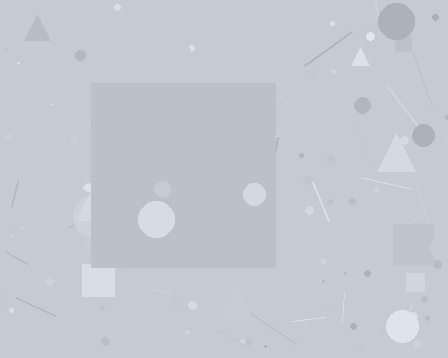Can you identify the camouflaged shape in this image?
The camouflaged shape is a square.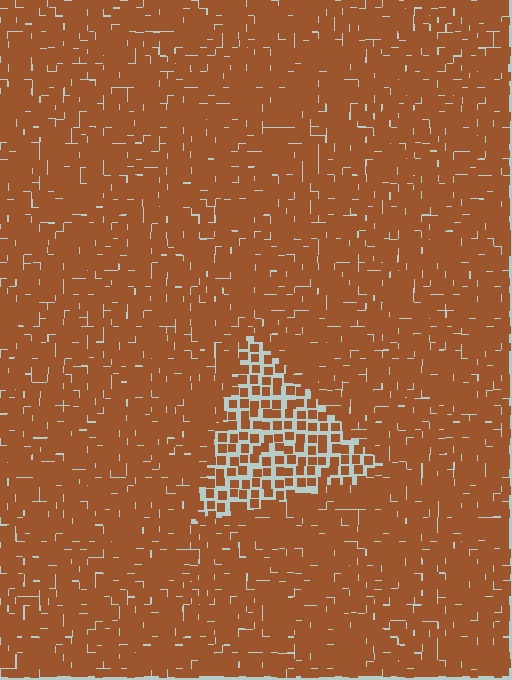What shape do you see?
I see a triangle.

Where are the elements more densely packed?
The elements are more densely packed outside the triangle boundary.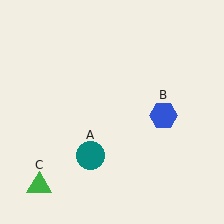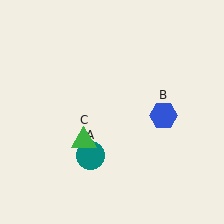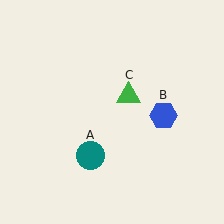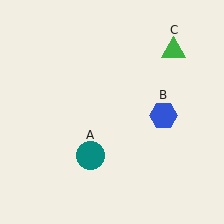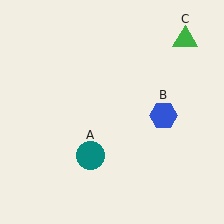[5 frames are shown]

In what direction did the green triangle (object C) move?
The green triangle (object C) moved up and to the right.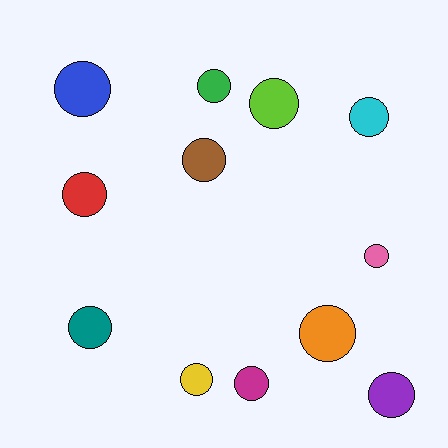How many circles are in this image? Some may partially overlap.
There are 12 circles.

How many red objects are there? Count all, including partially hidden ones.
There is 1 red object.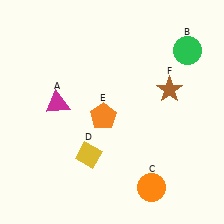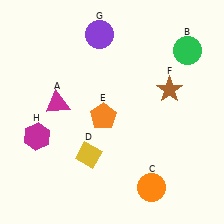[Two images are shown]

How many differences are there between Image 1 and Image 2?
There are 2 differences between the two images.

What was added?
A purple circle (G), a magenta hexagon (H) were added in Image 2.